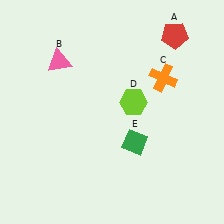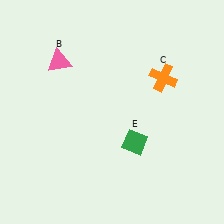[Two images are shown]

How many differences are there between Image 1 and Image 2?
There are 2 differences between the two images.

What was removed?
The red pentagon (A), the lime hexagon (D) were removed in Image 2.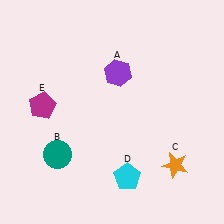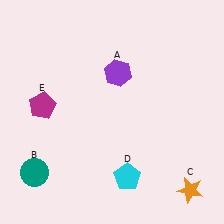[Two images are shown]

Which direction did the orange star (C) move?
The orange star (C) moved down.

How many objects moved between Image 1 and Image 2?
2 objects moved between the two images.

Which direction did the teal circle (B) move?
The teal circle (B) moved left.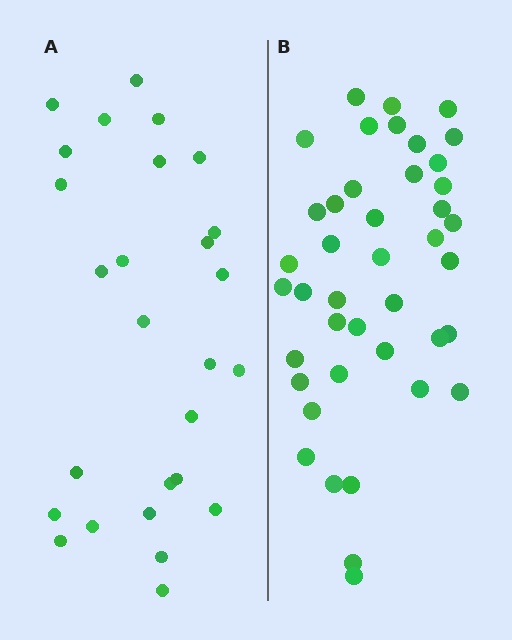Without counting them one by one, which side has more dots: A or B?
Region B (the right region) has more dots.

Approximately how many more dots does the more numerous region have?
Region B has approximately 15 more dots than region A.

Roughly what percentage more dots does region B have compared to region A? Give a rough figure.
About 55% more.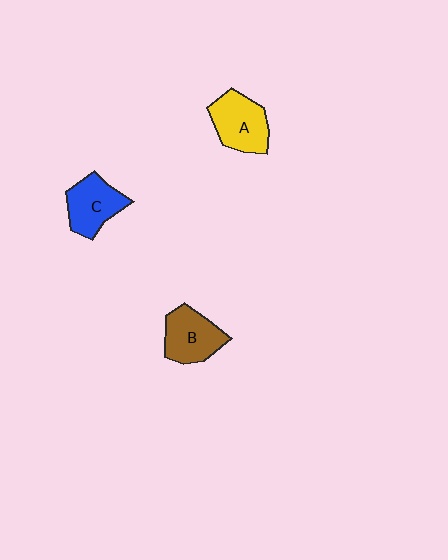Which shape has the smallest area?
Shape C (blue).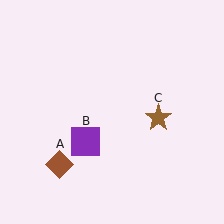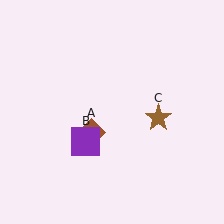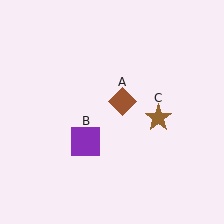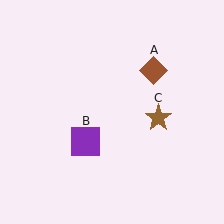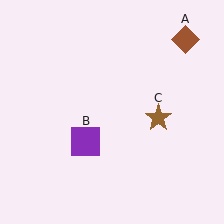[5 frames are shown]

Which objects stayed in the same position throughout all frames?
Purple square (object B) and brown star (object C) remained stationary.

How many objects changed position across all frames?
1 object changed position: brown diamond (object A).